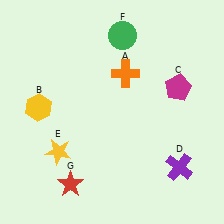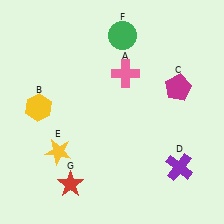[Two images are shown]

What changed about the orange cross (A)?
In Image 1, A is orange. In Image 2, it changed to pink.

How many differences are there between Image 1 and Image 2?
There is 1 difference between the two images.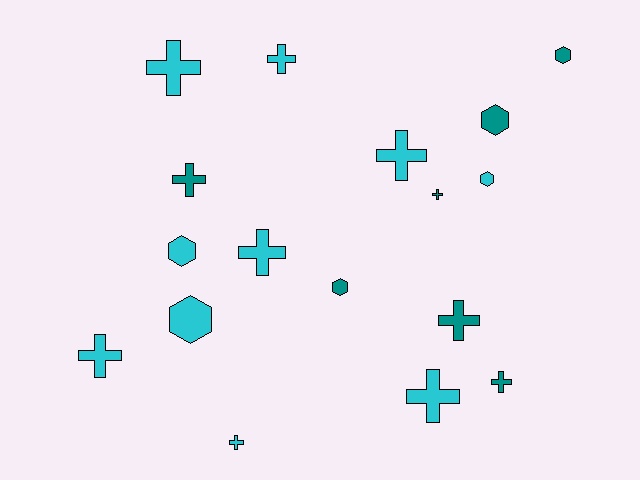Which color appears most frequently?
Cyan, with 10 objects.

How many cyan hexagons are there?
There are 3 cyan hexagons.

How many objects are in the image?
There are 17 objects.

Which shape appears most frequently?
Cross, with 11 objects.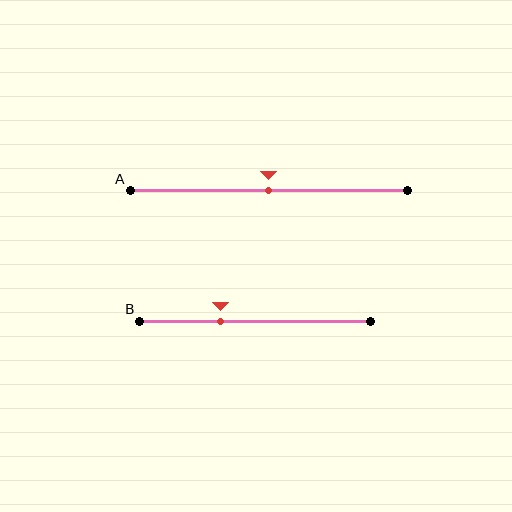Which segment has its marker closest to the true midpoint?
Segment A has its marker closest to the true midpoint.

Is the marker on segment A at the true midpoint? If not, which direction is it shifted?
Yes, the marker on segment A is at the true midpoint.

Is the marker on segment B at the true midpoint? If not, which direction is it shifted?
No, the marker on segment B is shifted to the left by about 15% of the segment length.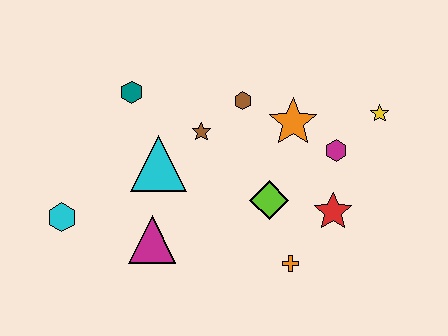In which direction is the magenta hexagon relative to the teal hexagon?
The magenta hexagon is to the right of the teal hexagon.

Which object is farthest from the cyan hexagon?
The yellow star is farthest from the cyan hexagon.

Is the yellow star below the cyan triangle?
No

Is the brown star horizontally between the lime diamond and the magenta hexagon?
No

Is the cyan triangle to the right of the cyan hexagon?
Yes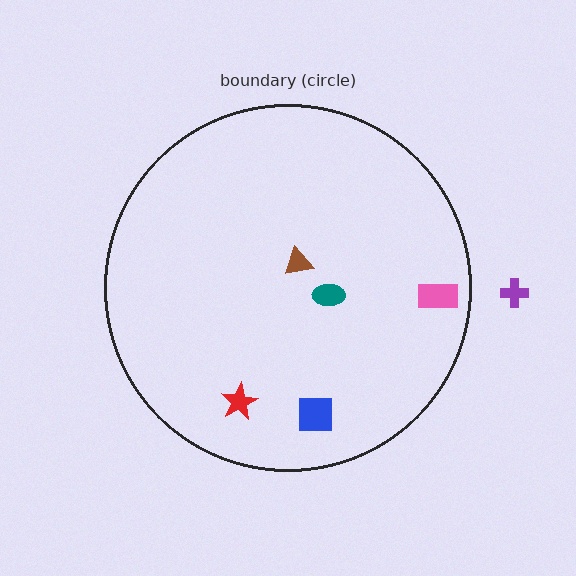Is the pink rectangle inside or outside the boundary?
Inside.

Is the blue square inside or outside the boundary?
Inside.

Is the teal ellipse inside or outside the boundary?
Inside.